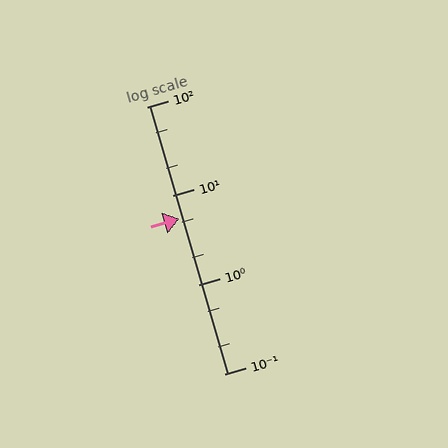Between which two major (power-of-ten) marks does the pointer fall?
The pointer is between 1 and 10.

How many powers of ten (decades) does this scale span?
The scale spans 3 decades, from 0.1 to 100.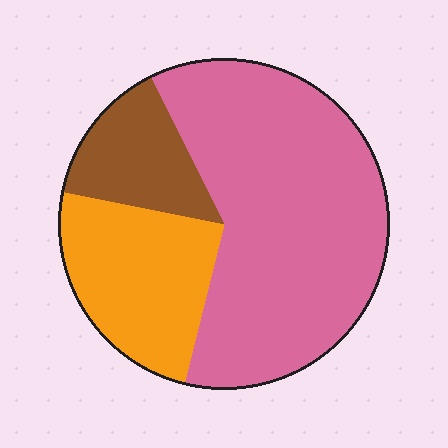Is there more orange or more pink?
Pink.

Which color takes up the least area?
Brown, at roughly 15%.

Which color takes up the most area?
Pink, at roughly 60%.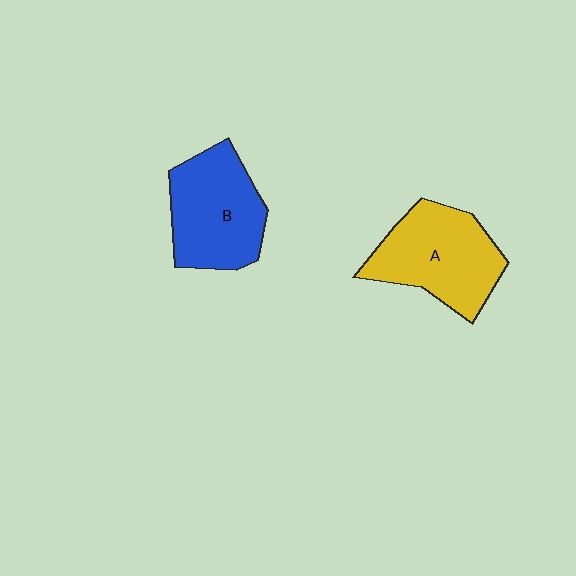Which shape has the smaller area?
Shape B (blue).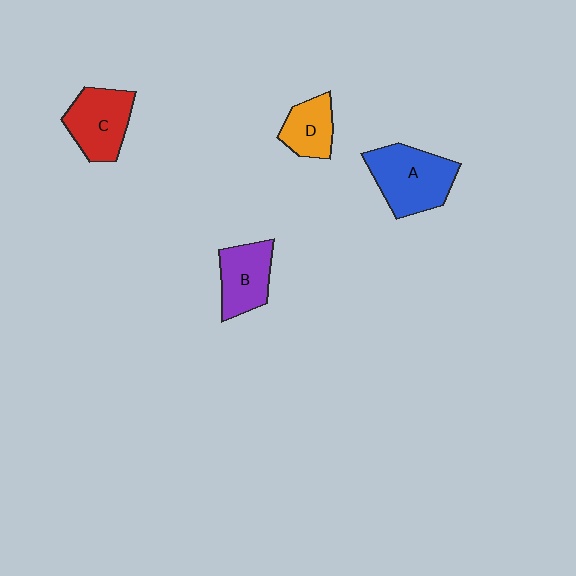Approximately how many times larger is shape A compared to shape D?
Approximately 1.8 times.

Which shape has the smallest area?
Shape D (orange).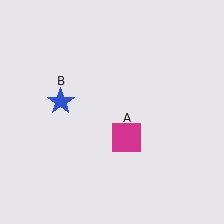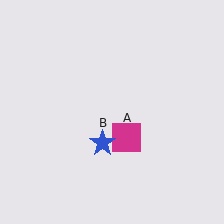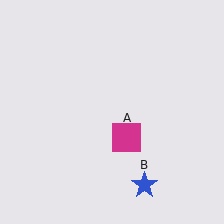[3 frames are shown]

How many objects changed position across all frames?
1 object changed position: blue star (object B).